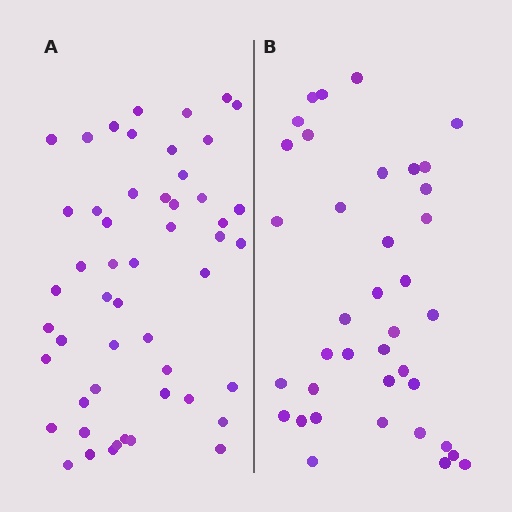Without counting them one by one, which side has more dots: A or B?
Region A (the left region) has more dots.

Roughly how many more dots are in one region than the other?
Region A has approximately 15 more dots than region B.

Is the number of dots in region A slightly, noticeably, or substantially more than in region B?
Region A has noticeably more, but not dramatically so. The ratio is roughly 1.3 to 1.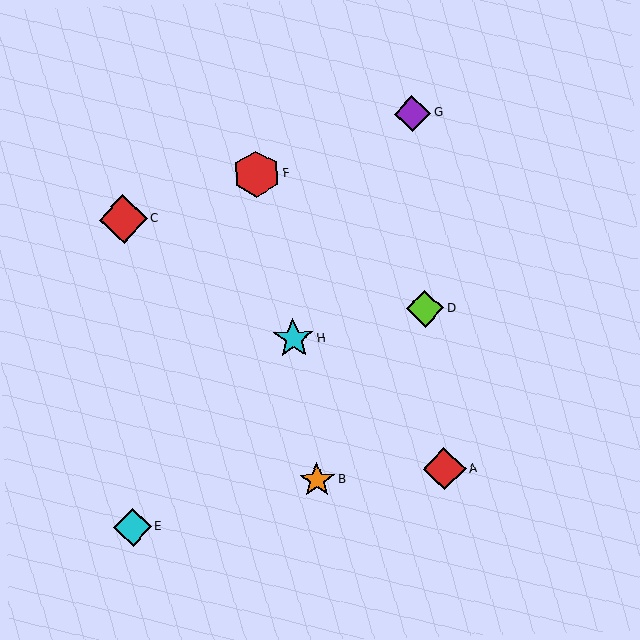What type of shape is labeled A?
Shape A is a red diamond.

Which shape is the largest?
The red diamond (labeled C) is the largest.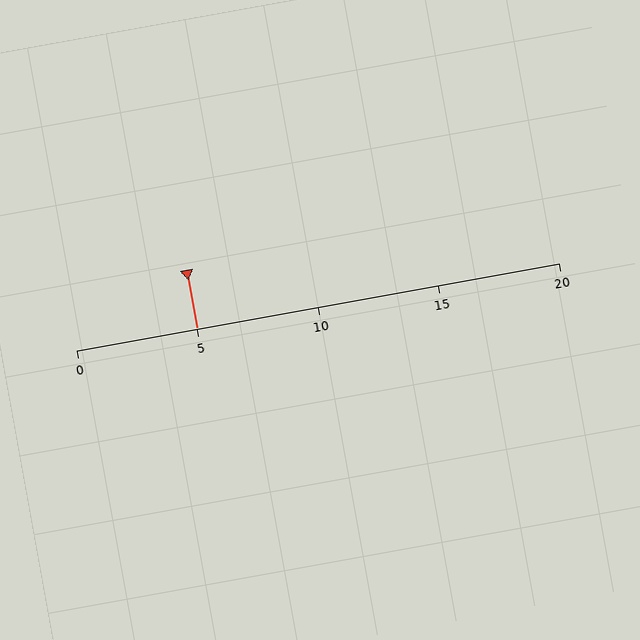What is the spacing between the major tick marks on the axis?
The major ticks are spaced 5 apart.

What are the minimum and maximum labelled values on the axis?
The axis runs from 0 to 20.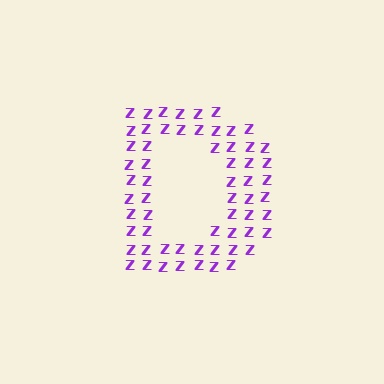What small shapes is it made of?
It is made of small letter Z's.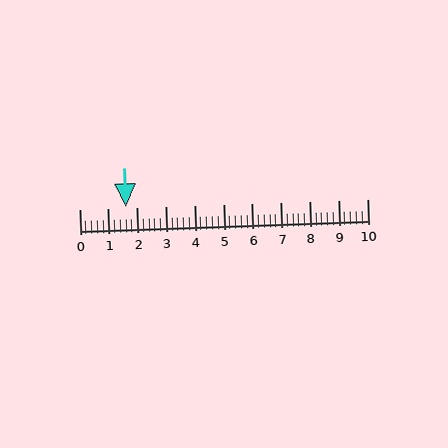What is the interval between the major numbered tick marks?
The major tick marks are spaced 1 units apart.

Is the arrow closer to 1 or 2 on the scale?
The arrow is closer to 2.